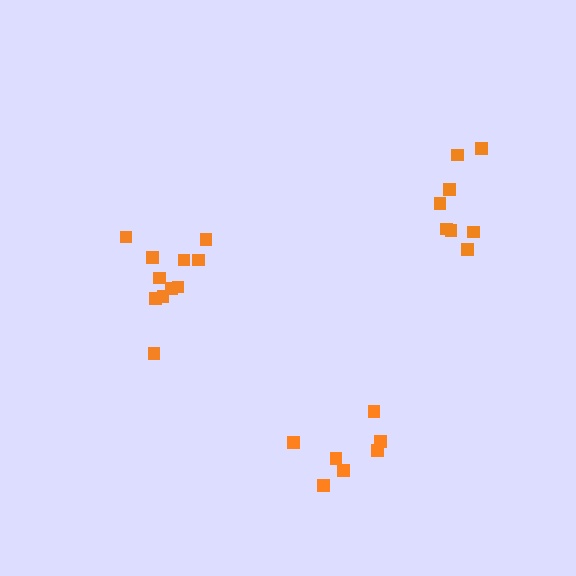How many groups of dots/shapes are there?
There are 3 groups.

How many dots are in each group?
Group 1: 7 dots, Group 2: 11 dots, Group 3: 8 dots (26 total).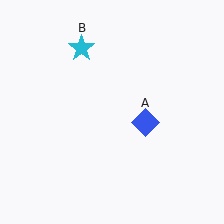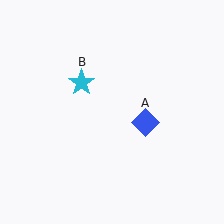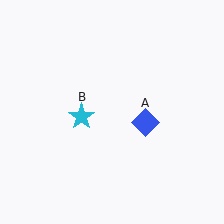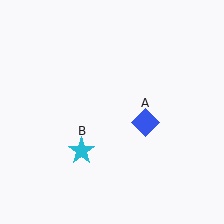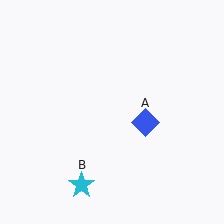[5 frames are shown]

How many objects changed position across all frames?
1 object changed position: cyan star (object B).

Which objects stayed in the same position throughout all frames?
Blue diamond (object A) remained stationary.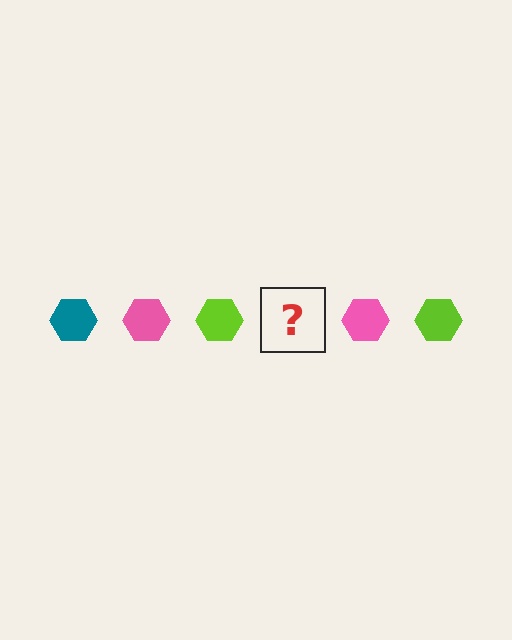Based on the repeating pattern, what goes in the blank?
The blank should be a teal hexagon.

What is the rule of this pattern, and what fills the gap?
The rule is that the pattern cycles through teal, pink, lime hexagons. The gap should be filled with a teal hexagon.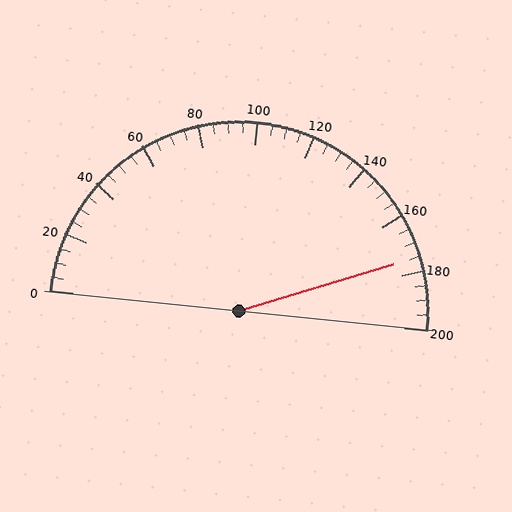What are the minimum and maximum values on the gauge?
The gauge ranges from 0 to 200.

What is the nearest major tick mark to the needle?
The nearest major tick mark is 180.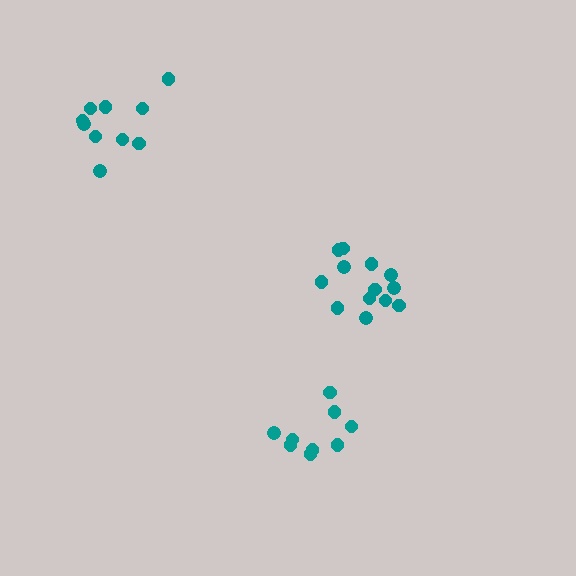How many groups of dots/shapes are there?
There are 3 groups.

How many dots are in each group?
Group 1: 10 dots, Group 2: 9 dots, Group 3: 13 dots (32 total).